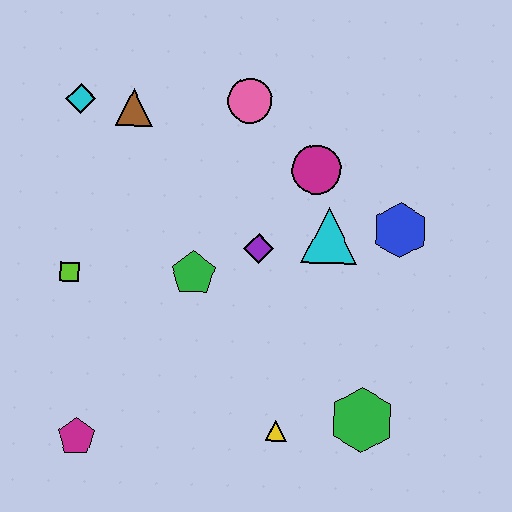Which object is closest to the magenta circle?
The cyan triangle is closest to the magenta circle.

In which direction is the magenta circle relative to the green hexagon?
The magenta circle is above the green hexagon.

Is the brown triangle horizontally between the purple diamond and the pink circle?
No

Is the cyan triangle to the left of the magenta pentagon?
No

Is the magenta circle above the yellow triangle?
Yes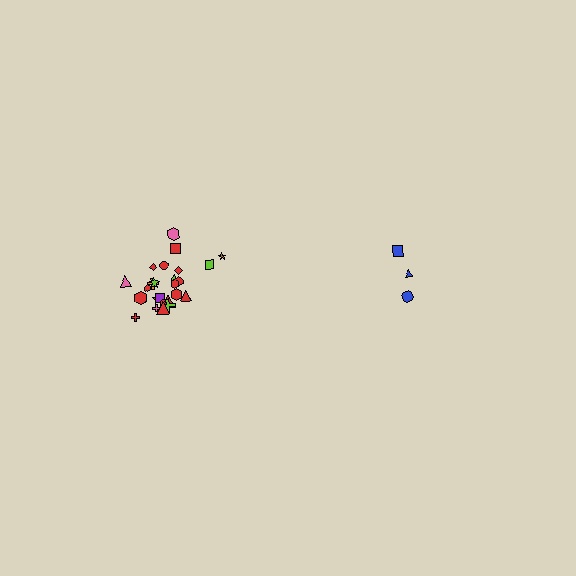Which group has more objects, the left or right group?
The left group.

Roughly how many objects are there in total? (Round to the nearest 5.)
Roughly 30 objects in total.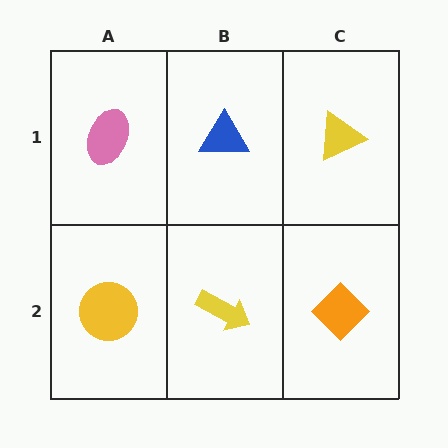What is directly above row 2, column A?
A pink ellipse.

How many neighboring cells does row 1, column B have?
3.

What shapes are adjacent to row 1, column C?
An orange diamond (row 2, column C), a blue triangle (row 1, column B).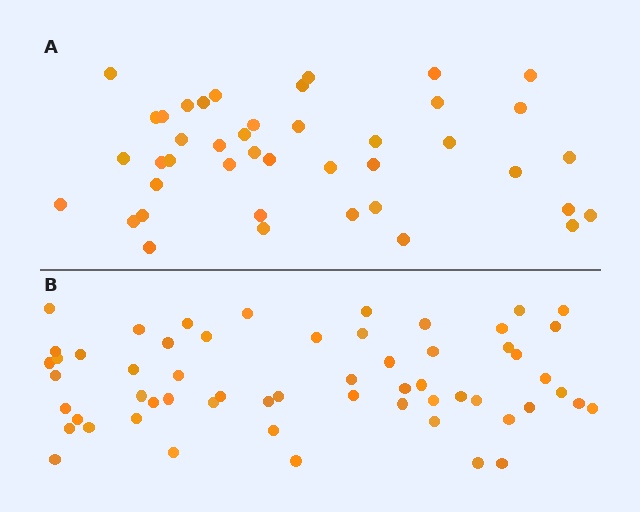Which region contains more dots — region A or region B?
Region B (the bottom region) has more dots.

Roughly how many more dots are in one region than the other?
Region B has approximately 15 more dots than region A.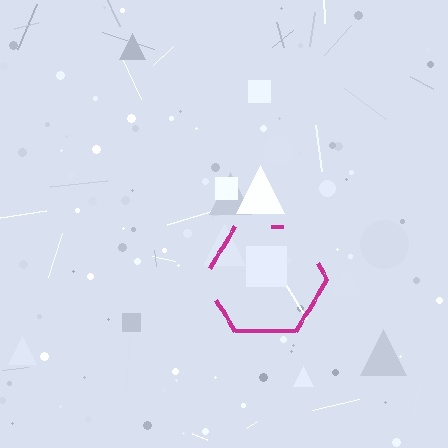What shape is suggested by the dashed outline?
The dashed outline suggests a hexagon.